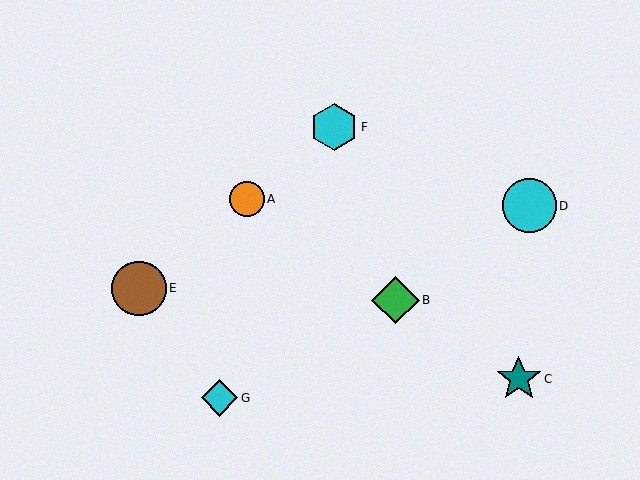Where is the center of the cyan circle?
The center of the cyan circle is at (529, 206).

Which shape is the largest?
The brown circle (labeled E) is the largest.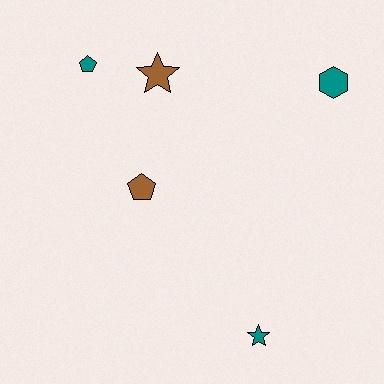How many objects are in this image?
There are 5 objects.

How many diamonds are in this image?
There are no diamonds.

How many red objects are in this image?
There are no red objects.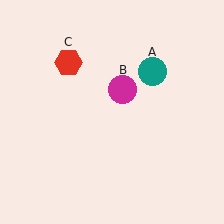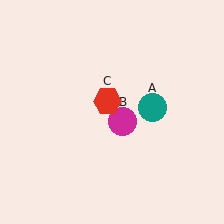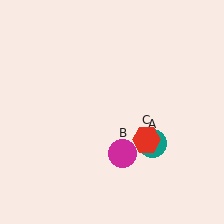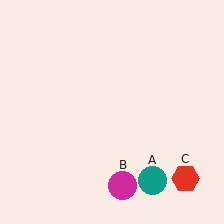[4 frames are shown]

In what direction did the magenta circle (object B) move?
The magenta circle (object B) moved down.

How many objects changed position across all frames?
3 objects changed position: teal circle (object A), magenta circle (object B), red hexagon (object C).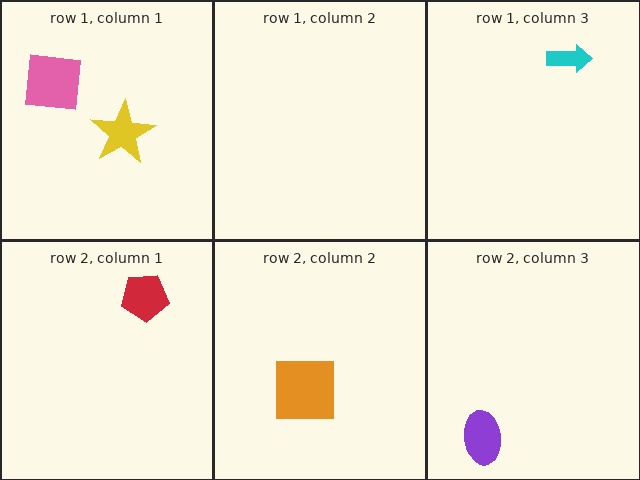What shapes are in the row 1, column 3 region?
The cyan arrow.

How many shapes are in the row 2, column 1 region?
1.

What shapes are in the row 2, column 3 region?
The purple ellipse.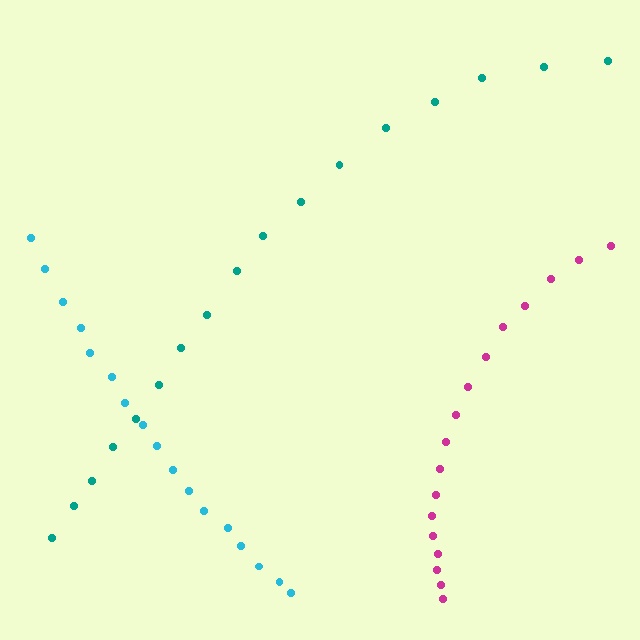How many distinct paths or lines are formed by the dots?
There are 3 distinct paths.